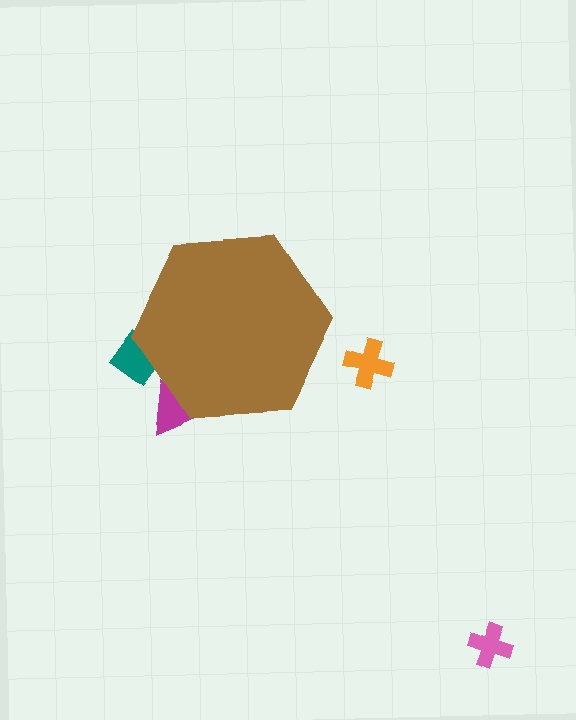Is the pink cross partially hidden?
No, the pink cross is fully visible.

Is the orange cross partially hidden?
No, the orange cross is fully visible.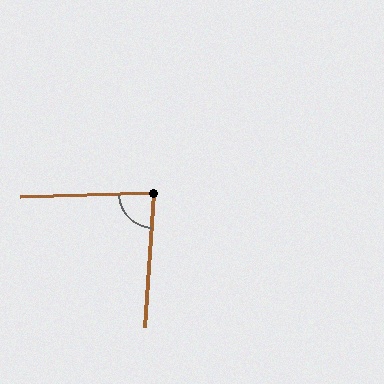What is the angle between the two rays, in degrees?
Approximately 84 degrees.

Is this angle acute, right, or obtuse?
It is acute.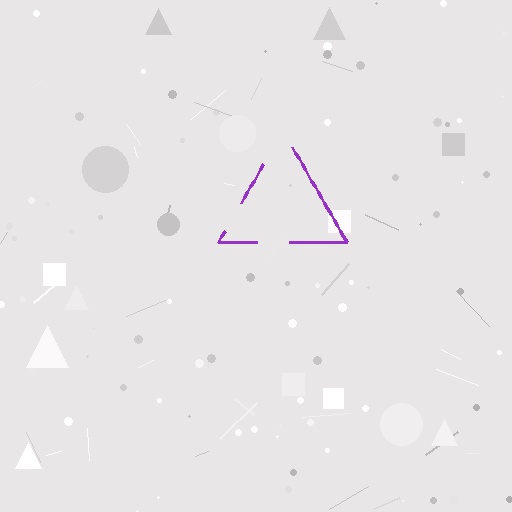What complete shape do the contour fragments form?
The contour fragments form a triangle.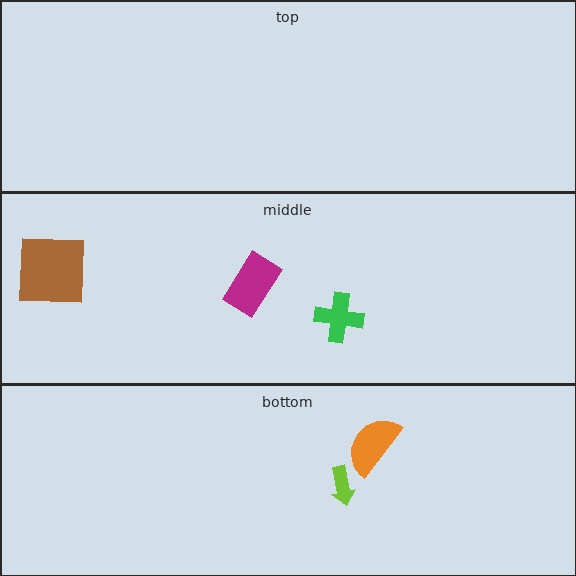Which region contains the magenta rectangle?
The middle region.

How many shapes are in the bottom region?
2.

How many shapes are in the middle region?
3.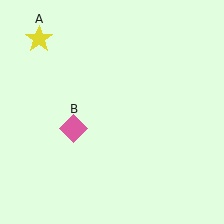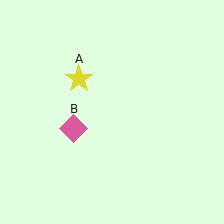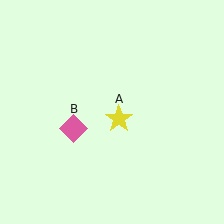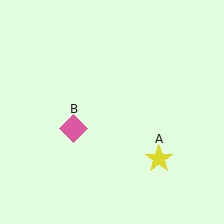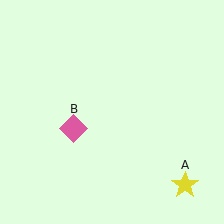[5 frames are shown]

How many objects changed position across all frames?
1 object changed position: yellow star (object A).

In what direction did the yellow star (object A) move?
The yellow star (object A) moved down and to the right.